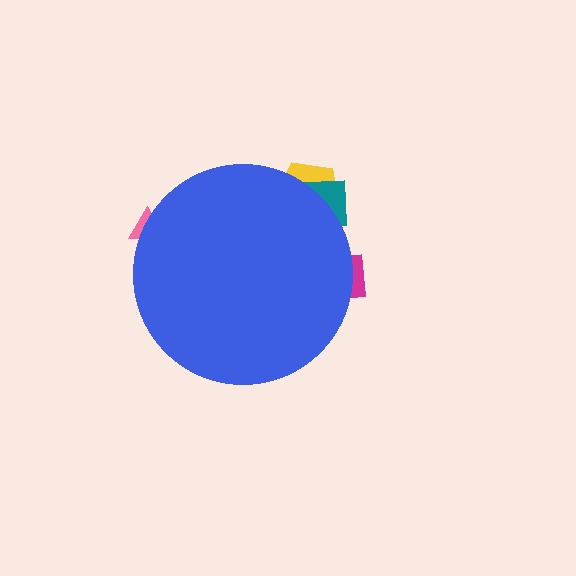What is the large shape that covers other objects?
A blue circle.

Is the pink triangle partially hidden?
Yes, the pink triangle is partially hidden behind the blue circle.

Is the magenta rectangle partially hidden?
Yes, the magenta rectangle is partially hidden behind the blue circle.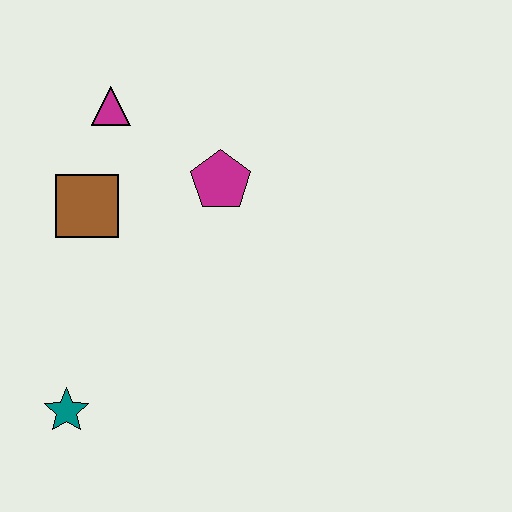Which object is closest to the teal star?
The brown square is closest to the teal star.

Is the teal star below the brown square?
Yes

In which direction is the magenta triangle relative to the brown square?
The magenta triangle is above the brown square.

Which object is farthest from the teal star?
The magenta triangle is farthest from the teal star.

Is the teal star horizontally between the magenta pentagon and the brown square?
No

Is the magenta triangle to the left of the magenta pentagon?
Yes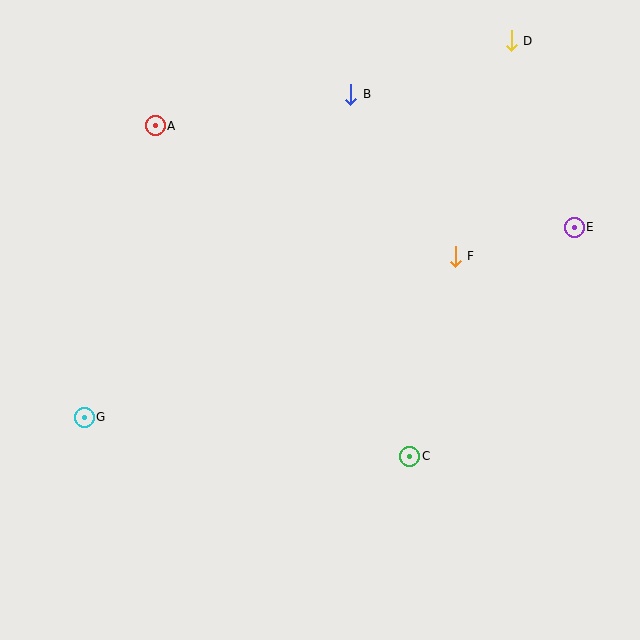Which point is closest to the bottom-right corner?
Point C is closest to the bottom-right corner.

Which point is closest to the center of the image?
Point F at (455, 256) is closest to the center.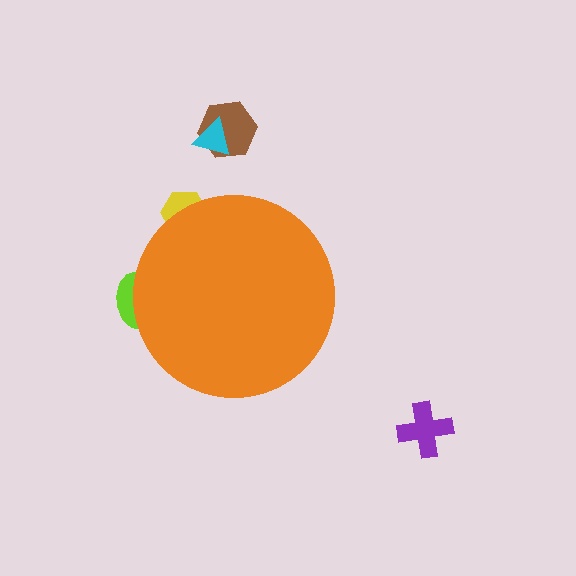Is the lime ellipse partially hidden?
Yes, the lime ellipse is partially hidden behind the orange circle.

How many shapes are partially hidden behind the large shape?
2 shapes are partially hidden.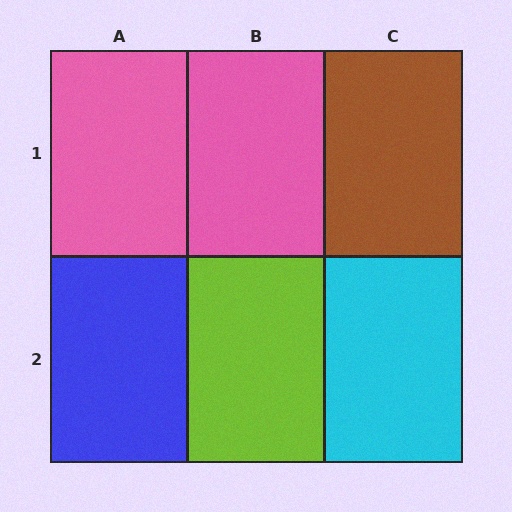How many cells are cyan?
1 cell is cyan.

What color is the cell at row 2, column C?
Cyan.